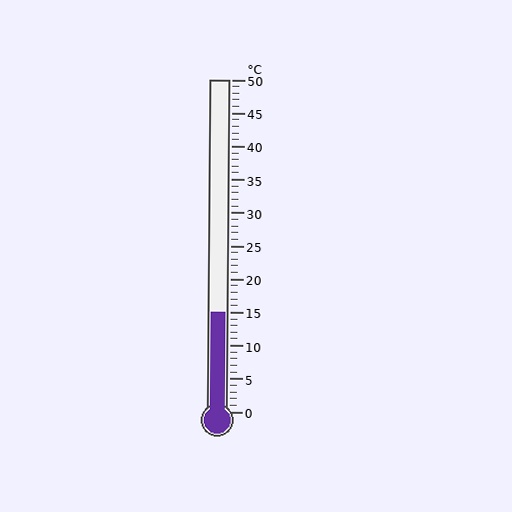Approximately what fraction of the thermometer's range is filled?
The thermometer is filled to approximately 30% of its range.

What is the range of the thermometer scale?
The thermometer scale ranges from 0°C to 50°C.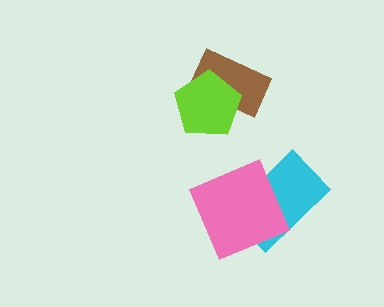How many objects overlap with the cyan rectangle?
1 object overlaps with the cyan rectangle.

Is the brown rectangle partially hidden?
Yes, it is partially covered by another shape.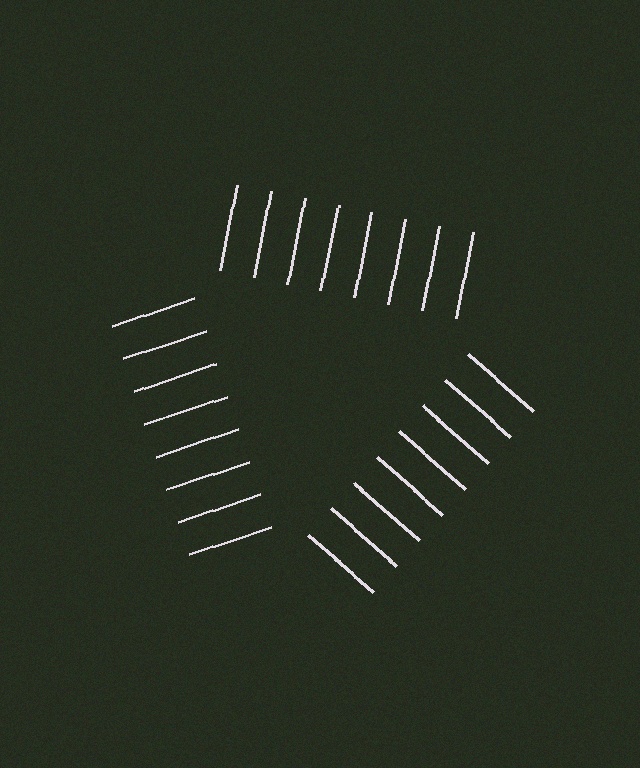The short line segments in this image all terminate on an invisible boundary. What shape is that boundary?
An illusory triangle — the line segments terminate on its edges but no continuous stroke is drawn.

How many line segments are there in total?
24 — 8 along each of the 3 edges.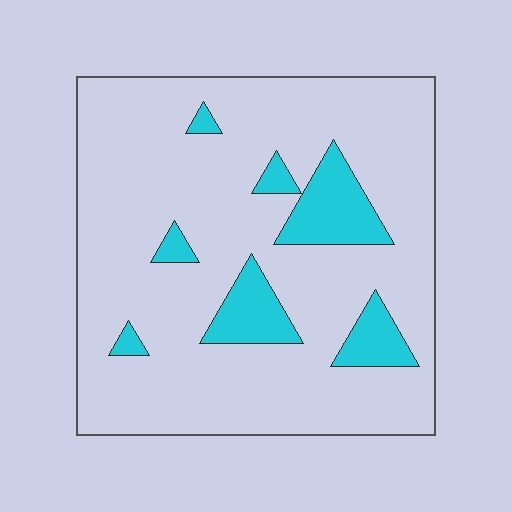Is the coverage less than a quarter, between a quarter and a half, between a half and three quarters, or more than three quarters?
Less than a quarter.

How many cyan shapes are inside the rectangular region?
7.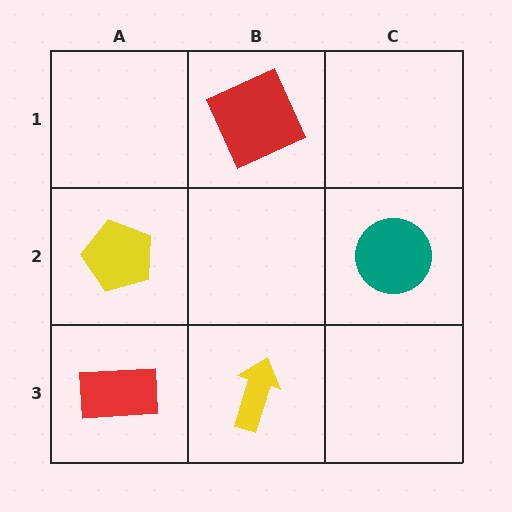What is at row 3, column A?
A red rectangle.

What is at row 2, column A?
A yellow pentagon.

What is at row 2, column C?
A teal circle.